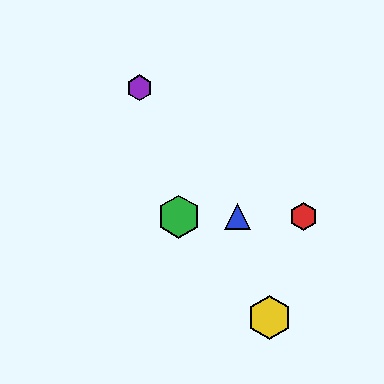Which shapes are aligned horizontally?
The red hexagon, the blue triangle, the green hexagon are aligned horizontally.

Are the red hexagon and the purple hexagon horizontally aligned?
No, the red hexagon is at y≈217 and the purple hexagon is at y≈88.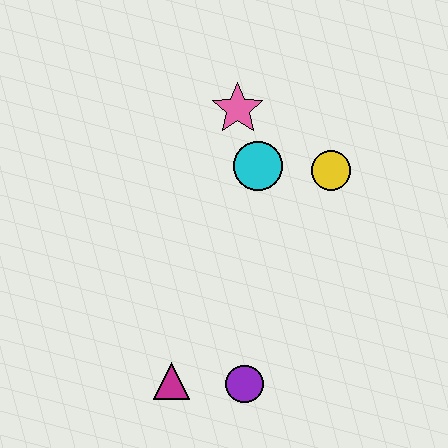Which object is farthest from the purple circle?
The pink star is farthest from the purple circle.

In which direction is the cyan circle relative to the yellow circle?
The cyan circle is to the left of the yellow circle.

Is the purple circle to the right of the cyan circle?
No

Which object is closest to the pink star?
The cyan circle is closest to the pink star.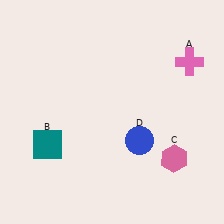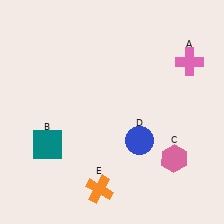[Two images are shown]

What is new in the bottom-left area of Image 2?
An orange cross (E) was added in the bottom-left area of Image 2.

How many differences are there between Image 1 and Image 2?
There is 1 difference between the two images.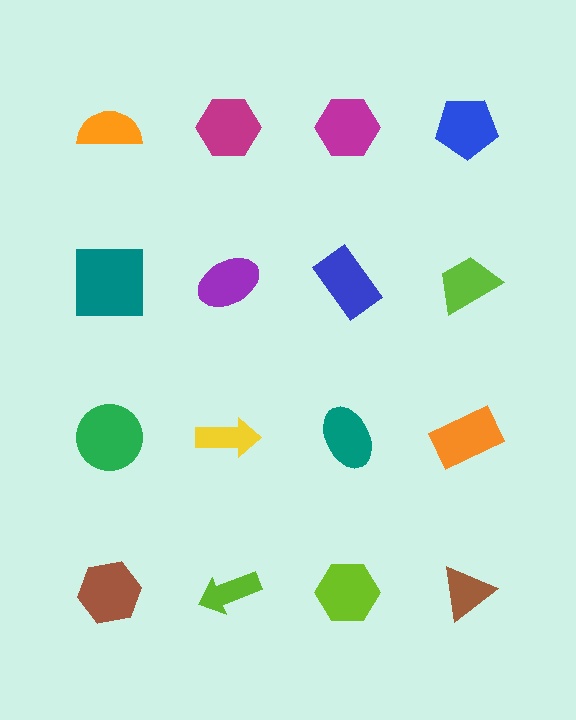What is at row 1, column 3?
A magenta hexagon.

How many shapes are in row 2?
4 shapes.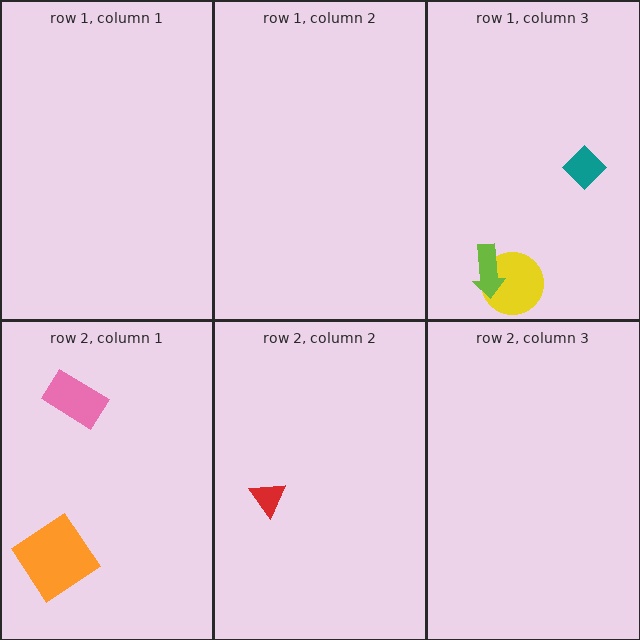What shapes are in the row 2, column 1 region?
The pink rectangle, the orange diamond.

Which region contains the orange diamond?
The row 2, column 1 region.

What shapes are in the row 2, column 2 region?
The red triangle.